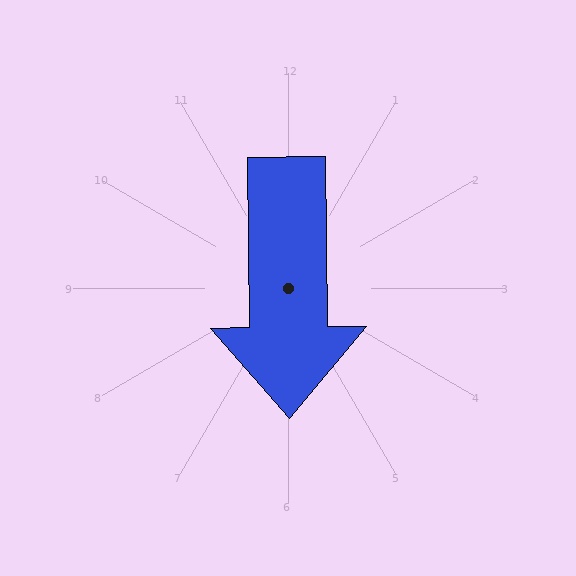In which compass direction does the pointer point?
South.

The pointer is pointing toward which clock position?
Roughly 6 o'clock.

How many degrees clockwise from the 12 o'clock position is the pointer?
Approximately 179 degrees.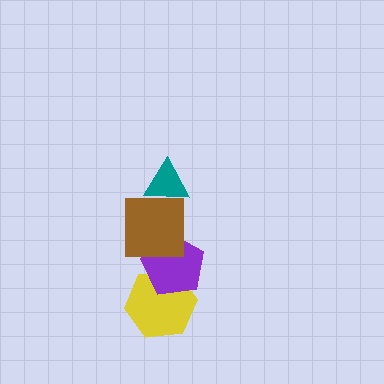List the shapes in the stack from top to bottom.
From top to bottom: the teal triangle, the brown square, the purple pentagon, the yellow hexagon.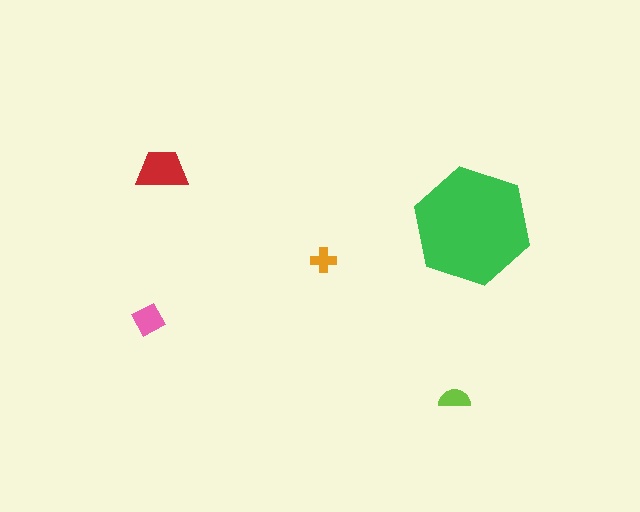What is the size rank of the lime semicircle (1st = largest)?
4th.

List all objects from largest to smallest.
The green hexagon, the red trapezoid, the pink diamond, the lime semicircle, the orange cross.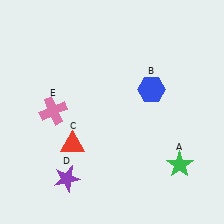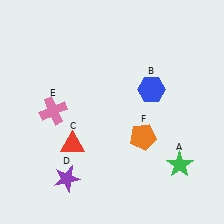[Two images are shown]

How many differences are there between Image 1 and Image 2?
There is 1 difference between the two images.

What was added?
An orange pentagon (F) was added in Image 2.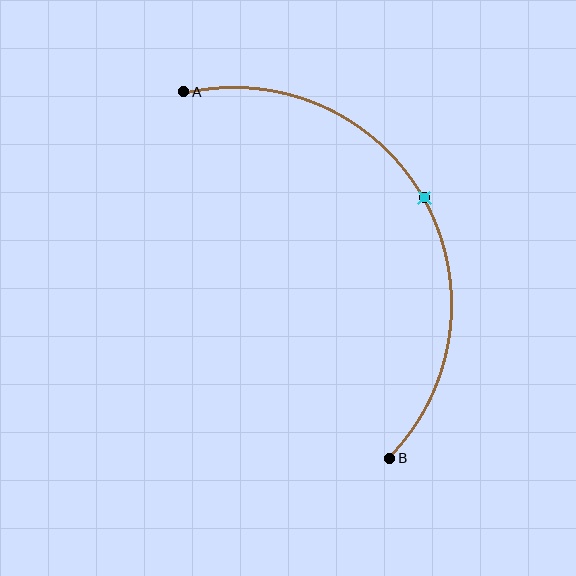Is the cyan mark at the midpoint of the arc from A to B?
Yes. The cyan mark lies on the arc at equal arc-length from both A and B — it is the arc midpoint.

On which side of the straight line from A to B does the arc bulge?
The arc bulges to the right of the straight line connecting A and B.